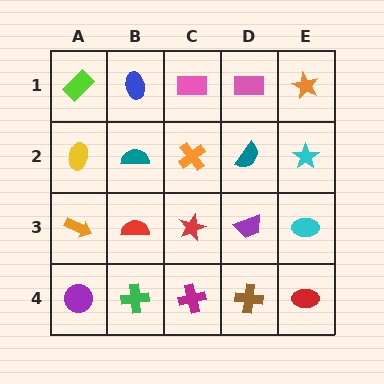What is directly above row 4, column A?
An orange arrow.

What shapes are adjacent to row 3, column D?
A teal semicircle (row 2, column D), a brown cross (row 4, column D), a red star (row 3, column C), a cyan ellipse (row 3, column E).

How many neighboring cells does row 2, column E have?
3.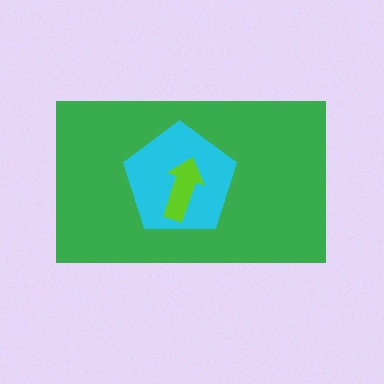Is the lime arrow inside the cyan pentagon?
Yes.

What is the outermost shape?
The green rectangle.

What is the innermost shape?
The lime arrow.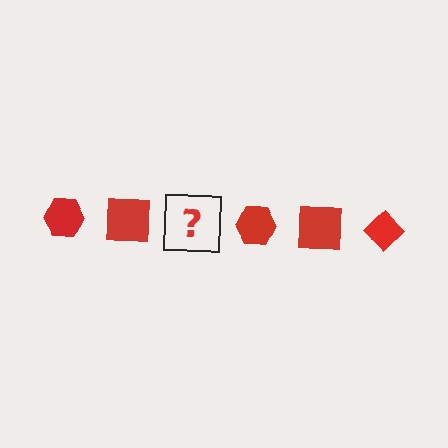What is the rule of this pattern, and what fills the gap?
The rule is that the pattern cycles through hexagon, square, diamond shapes in red. The gap should be filled with a red diamond.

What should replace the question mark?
The question mark should be replaced with a red diamond.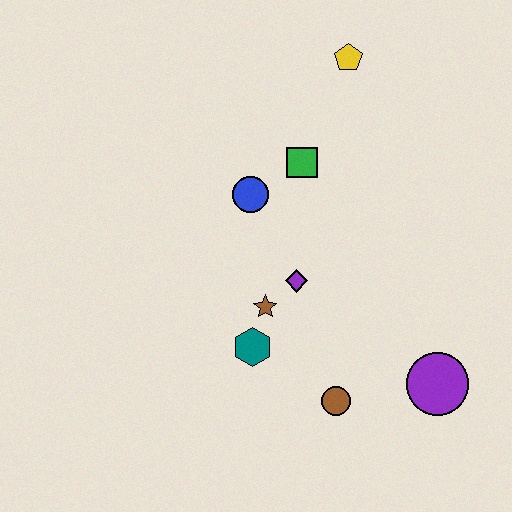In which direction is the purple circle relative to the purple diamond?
The purple circle is to the right of the purple diamond.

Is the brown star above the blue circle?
No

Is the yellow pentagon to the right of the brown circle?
Yes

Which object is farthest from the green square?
The purple circle is farthest from the green square.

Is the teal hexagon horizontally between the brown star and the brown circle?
No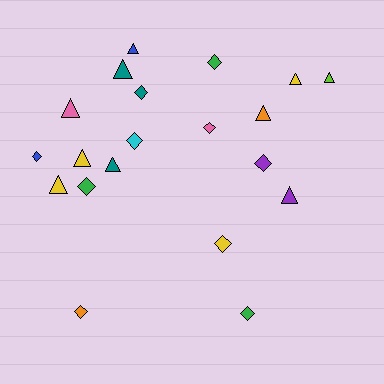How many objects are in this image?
There are 20 objects.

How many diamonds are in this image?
There are 10 diamonds.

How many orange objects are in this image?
There are 2 orange objects.